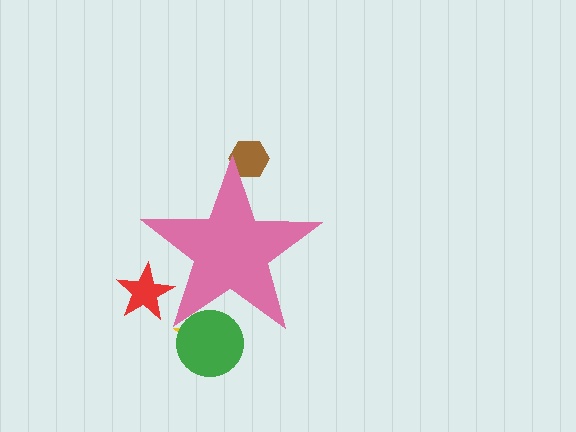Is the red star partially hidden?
Yes, the red star is partially hidden behind the pink star.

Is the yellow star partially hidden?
Yes, the yellow star is partially hidden behind the pink star.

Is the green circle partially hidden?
Yes, the green circle is partially hidden behind the pink star.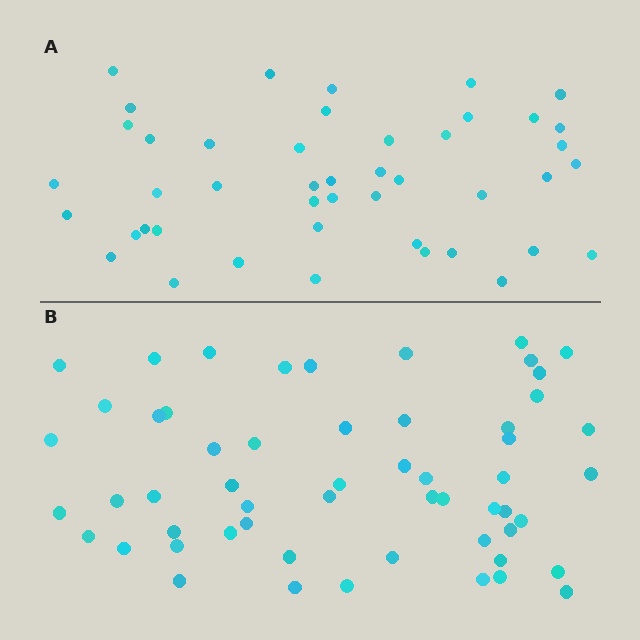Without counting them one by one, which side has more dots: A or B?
Region B (the bottom region) has more dots.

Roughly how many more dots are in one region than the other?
Region B has roughly 12 or so more dots than region A.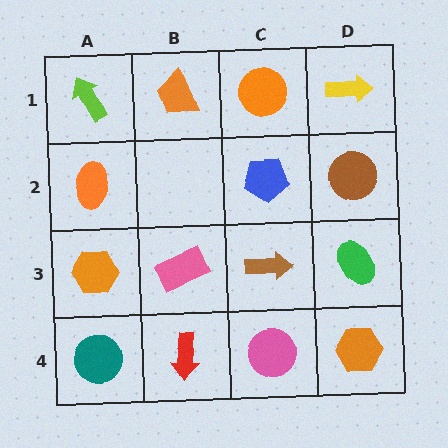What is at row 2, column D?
A brown circle.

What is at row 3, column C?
A brown arrow.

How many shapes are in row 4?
4 shapes.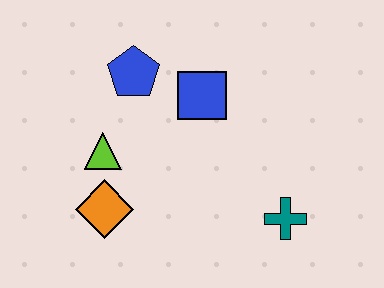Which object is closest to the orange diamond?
The lime triangle is closest to the orange diamond.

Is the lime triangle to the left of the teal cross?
Yes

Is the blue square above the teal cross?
Yes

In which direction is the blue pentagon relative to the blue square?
The blue pentagon is to the left of the blue square.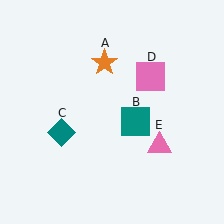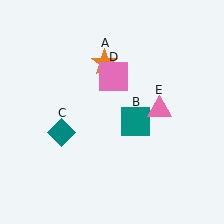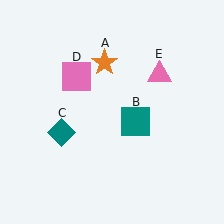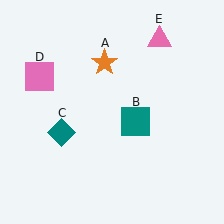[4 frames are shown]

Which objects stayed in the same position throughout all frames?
Orange star (object A) and teal square (object B) and teal diamond (object C) remained stationary.